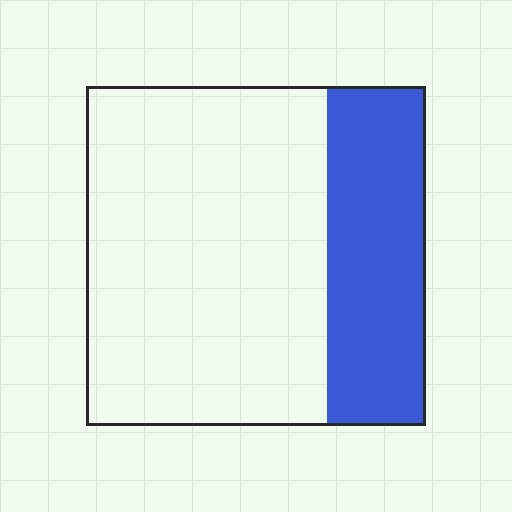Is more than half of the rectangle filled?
No.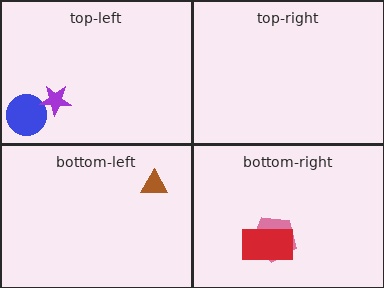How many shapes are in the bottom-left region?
1.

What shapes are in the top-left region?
The blue circle, the purple star.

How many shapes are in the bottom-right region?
2.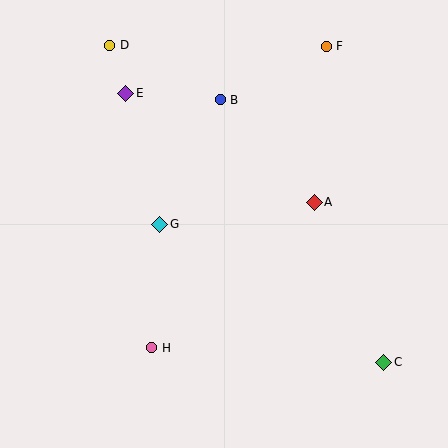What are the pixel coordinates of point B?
Point B is at (220, 100).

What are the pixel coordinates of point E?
Point E is at (126, 93).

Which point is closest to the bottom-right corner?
Point C is closest to the bottom-right corner.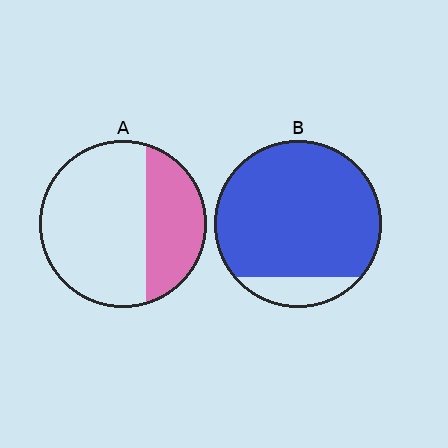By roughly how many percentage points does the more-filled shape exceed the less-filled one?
By roughly 55 percentage points (B over A).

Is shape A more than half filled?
No.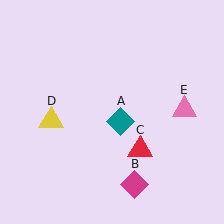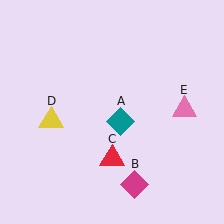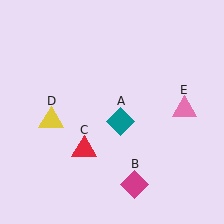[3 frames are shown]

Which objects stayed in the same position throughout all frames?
Teal diamond (object A) and magenta diamond (object B) and yellow triangle (object D) and pink triangle (object E) remained stationary.